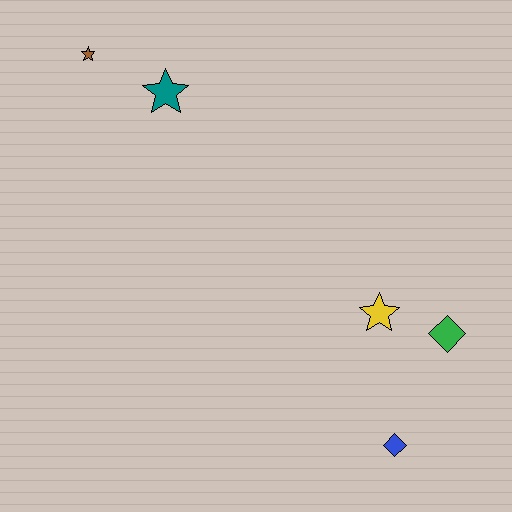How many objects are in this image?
There are 5 objects.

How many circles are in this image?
There are no circles.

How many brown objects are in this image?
There is 1 brown object.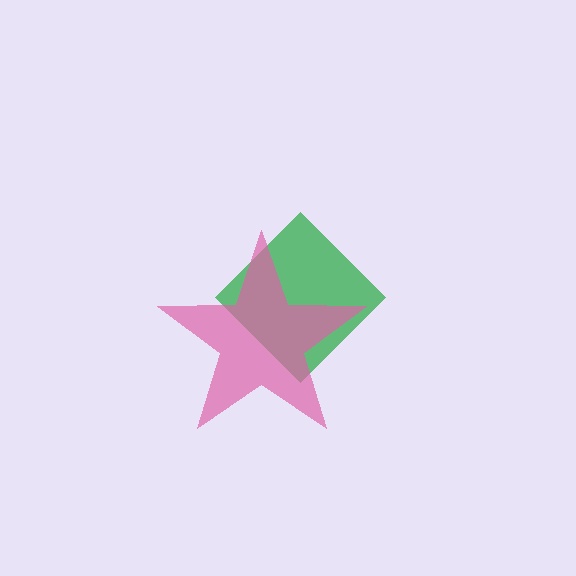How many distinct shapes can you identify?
There are 2 distinct shapes: a green diamond, a pink star.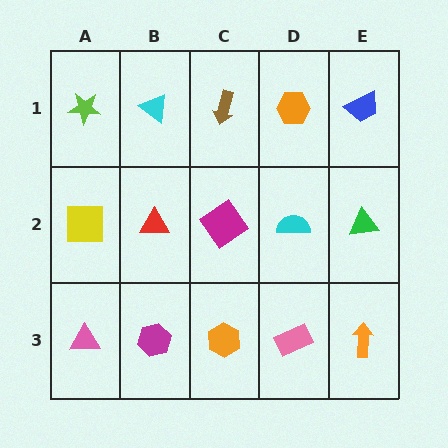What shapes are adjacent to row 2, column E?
A blue trapezoid (row 1, column E), an orange arrow (row 3, column E), a cyan semicircle (row 2, column D).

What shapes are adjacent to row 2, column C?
A brown arrow (row 1, column C), an orange hexagon (row 3, column C), a red triangle (row 2, column B), a cyan semicircle (row 2, column D).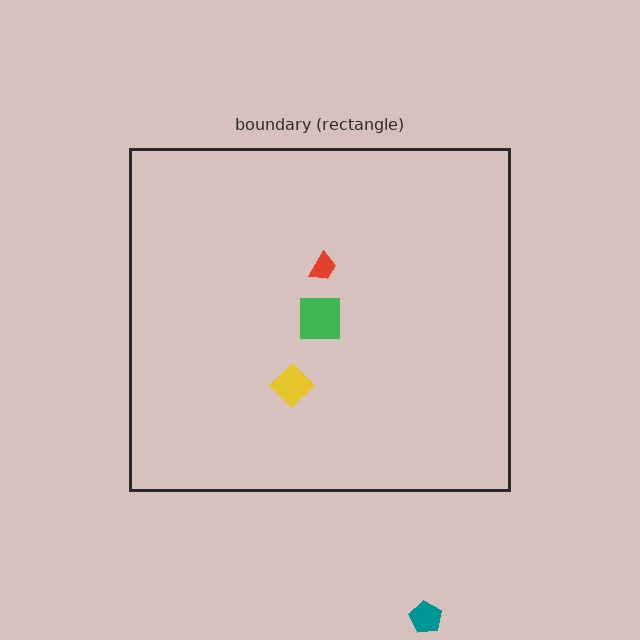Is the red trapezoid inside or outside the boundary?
Inside.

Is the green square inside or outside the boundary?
Inside.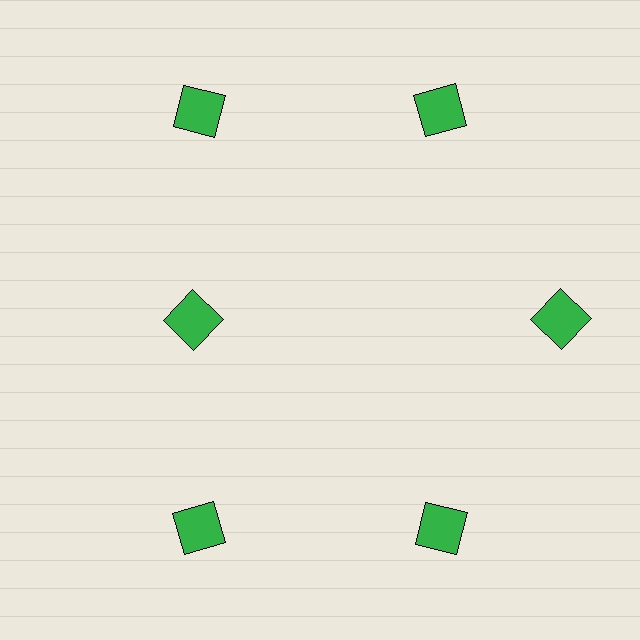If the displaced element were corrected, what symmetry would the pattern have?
It would have 6-fold rotational symmetry — the pattern would map onto itself every 60 degrees.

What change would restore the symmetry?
The symmetry would be restored by moving it outward, back onto the ring so that all 6 squares sit at equal angles and equal distance from the center.